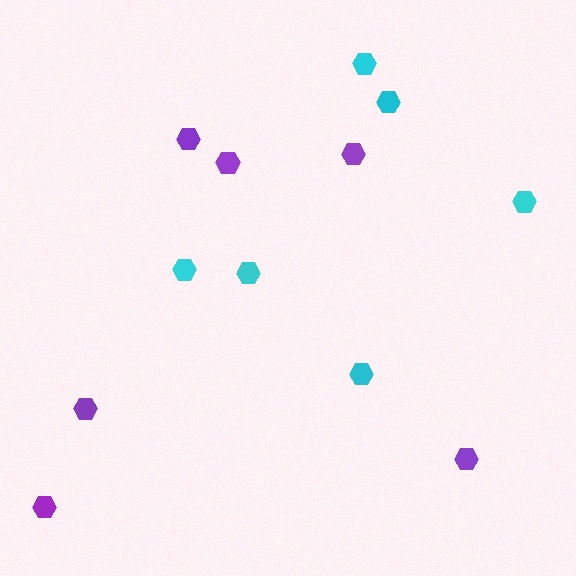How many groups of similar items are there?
There are 2 groups: one group of purple hexagons (6) and one group of cyan hexagons (6).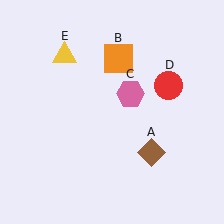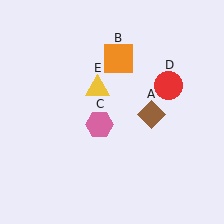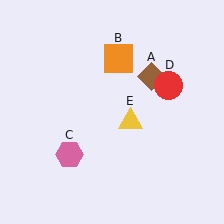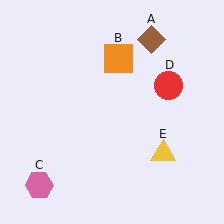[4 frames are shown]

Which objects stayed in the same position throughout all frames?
Orange square (object B) and red circle (object D) remained stationary.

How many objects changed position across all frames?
3 objects changed position: brown diamond (object A), pink hexagon (object C), yellow triangle (object E).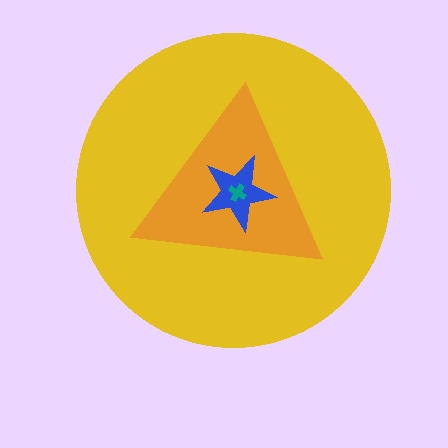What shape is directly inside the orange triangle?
The blue star.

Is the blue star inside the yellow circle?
Yes.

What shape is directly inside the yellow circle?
The orange triangle.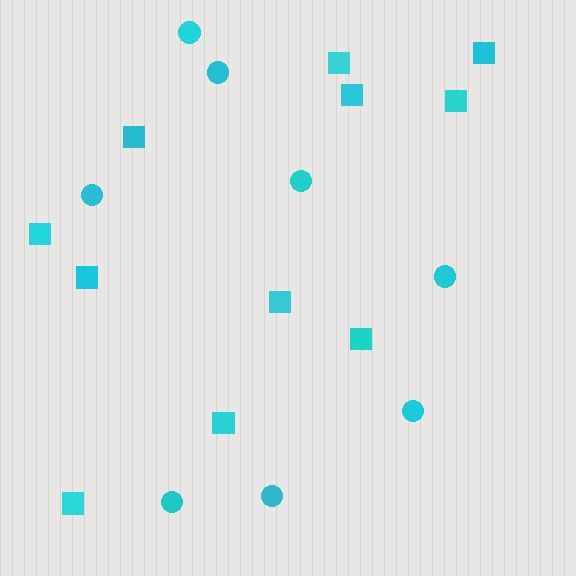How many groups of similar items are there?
There are 2 groups: one group of squares (11) and one group of circles (8).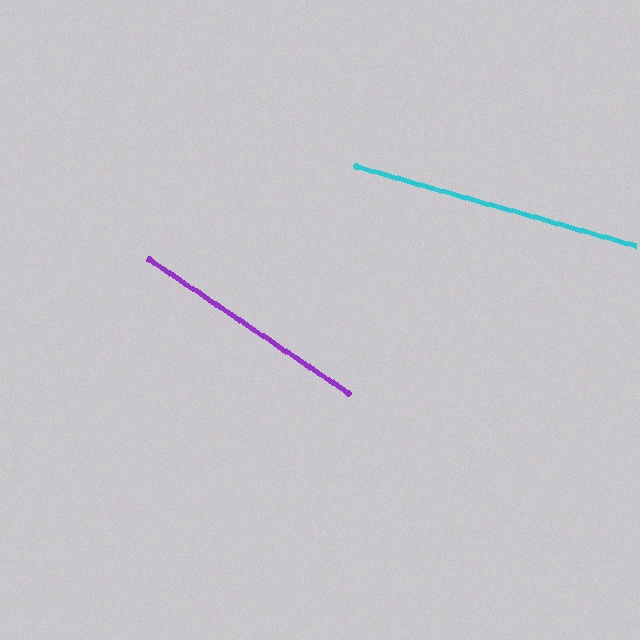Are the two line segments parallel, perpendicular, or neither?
Neither parallel nor perpendicular — they differ by about 18°.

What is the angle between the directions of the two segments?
Approximately 18 degrees.